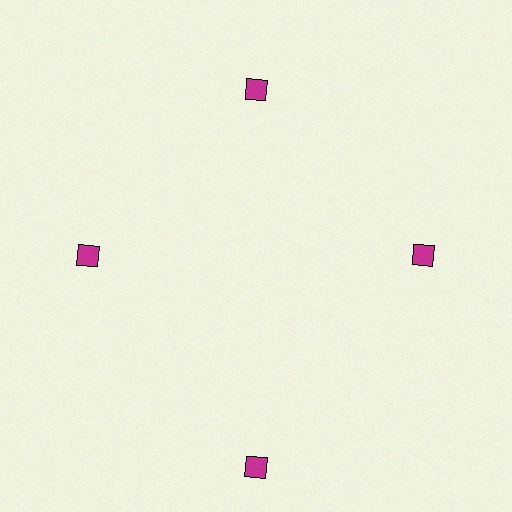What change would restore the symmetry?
The symmetry would be restored by moving it inward, back onto the ring so that all 4 diamonds sit at equal angles and equal distance from the center.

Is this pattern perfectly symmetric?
No. The 4 magenta diamonds are arranged in a ring, but one element near the 6 o'clock position is pushed outward from the center, breaking the 4-fold rotational symmetry.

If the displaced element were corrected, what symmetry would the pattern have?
It would have 4-fold rotational symmetry — the pattern would map onto itself every 90 degrees.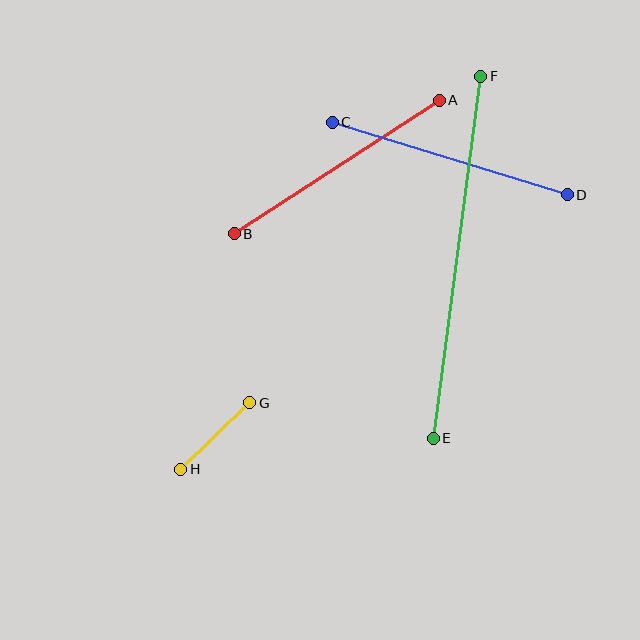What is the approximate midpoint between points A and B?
The midpoint is at approximately (337, 167) pixels.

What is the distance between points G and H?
The distance is approximately 96 pixels.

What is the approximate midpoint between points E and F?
The midpoint is at approximately (457, 257) pixels.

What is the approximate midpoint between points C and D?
The midpoint is at approximately (450, 159) pixels.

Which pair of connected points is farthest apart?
Points E and F are farthest apart.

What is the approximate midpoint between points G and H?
The midpoint is at approximately (215, 436) pixels.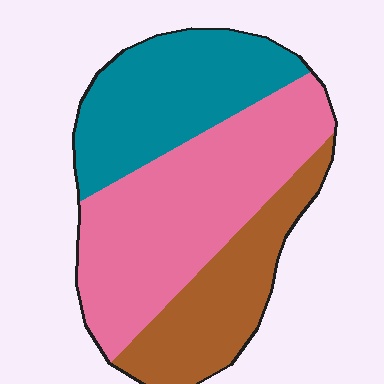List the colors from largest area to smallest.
From largest to smallest: pink, teal, brown.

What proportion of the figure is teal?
Teal takes up between a sixth and a third of the figure.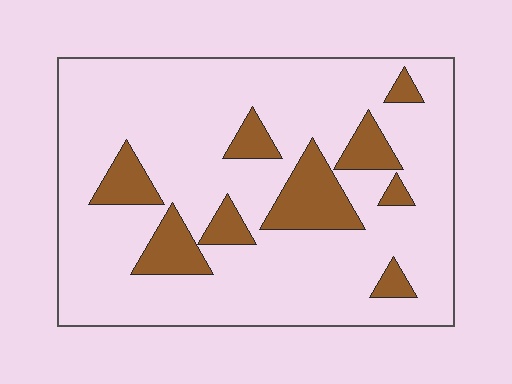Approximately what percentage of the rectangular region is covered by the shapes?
Approximately 15%.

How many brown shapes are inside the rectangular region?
9.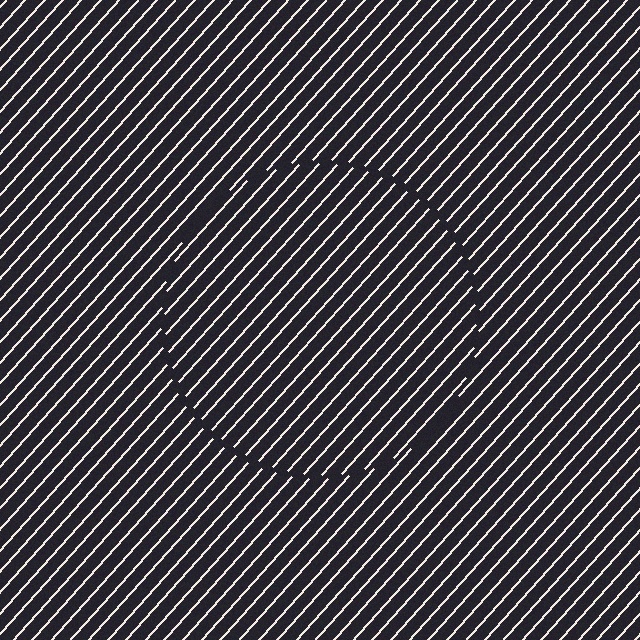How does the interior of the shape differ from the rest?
The interior of the shape contains the same grating, shifted by half a period — the contour is defined by the phase discontinuity where line-ends from the inner and outer gratings abut.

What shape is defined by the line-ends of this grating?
An illusory circle. The interior of the shape contains the same grating, shifted by half a period — the contour is defined by the phase discontinuity where line-ends from the inner and outer gratings abut.